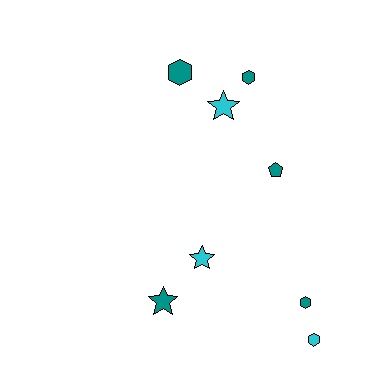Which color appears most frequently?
Teal, with 5 objects.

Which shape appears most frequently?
Hexagon, with 4 objects.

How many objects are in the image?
There are 8 objects.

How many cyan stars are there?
There are 2 cyan stars.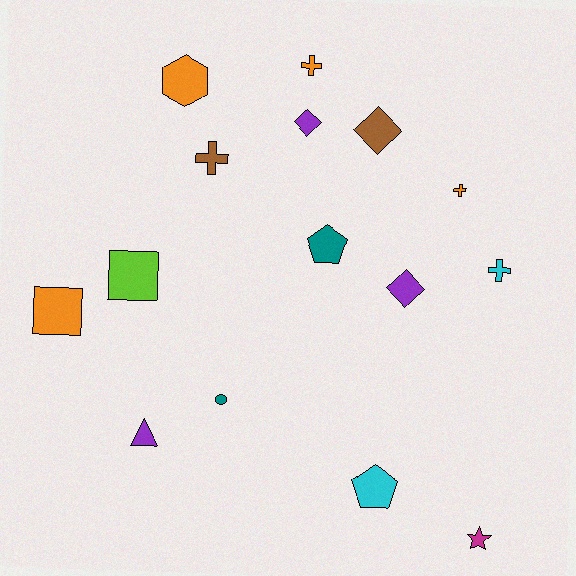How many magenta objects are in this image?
There is 1 magenta object.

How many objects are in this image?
There are 15 objects.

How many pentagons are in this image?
There are 2 pentagons.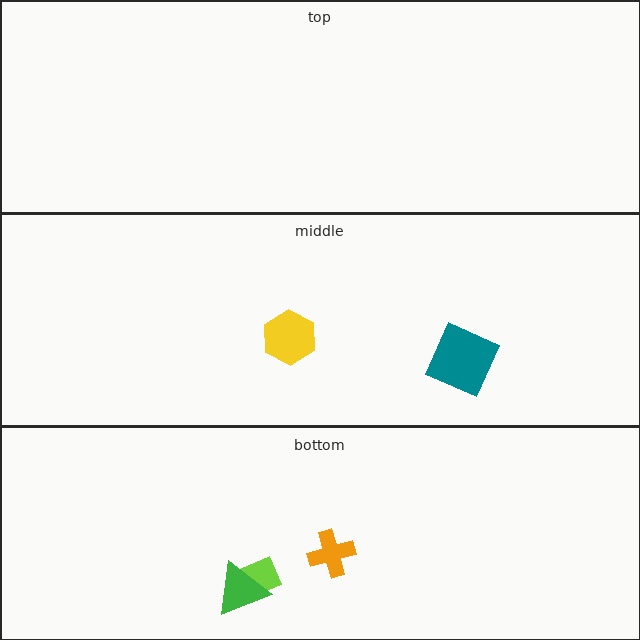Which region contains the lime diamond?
The bottom region.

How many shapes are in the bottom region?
3.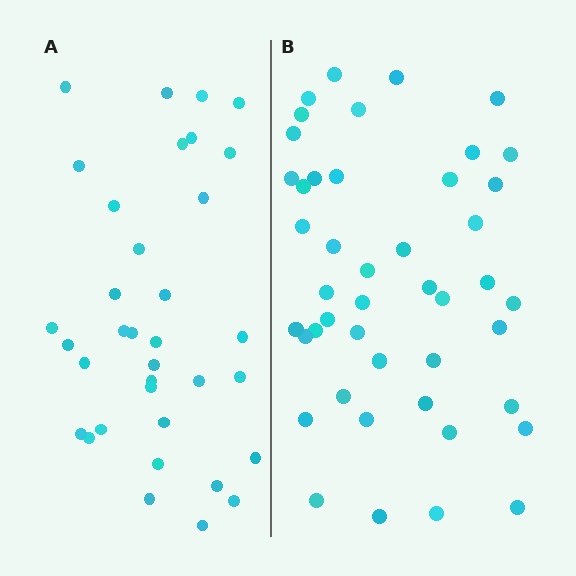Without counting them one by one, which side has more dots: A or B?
Region B (the right region) has more dots.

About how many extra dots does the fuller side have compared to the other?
Region B has roughly 10 or so more dots than region A.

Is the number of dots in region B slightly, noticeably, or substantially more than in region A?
Region B has noticeably more, but not dramatically so. The ratio is roughly 1.3 to 1.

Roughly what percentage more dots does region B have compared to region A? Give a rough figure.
About 30% more.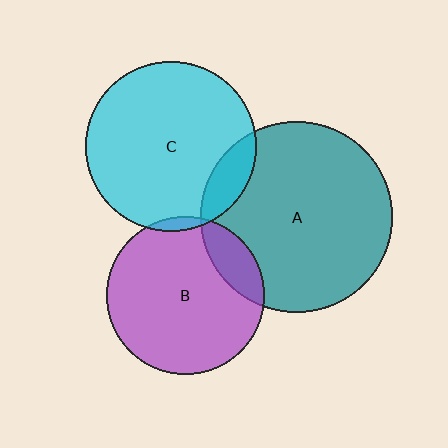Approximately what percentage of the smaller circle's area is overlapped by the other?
Approximately 10%.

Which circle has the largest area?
Circle A (teal).